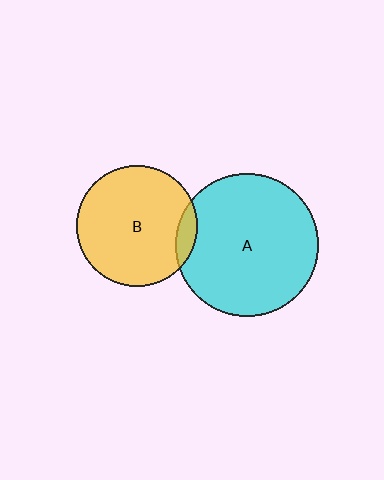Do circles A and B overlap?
Yes.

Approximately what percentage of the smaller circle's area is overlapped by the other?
Approximately 10%.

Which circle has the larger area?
Circle A (cyan).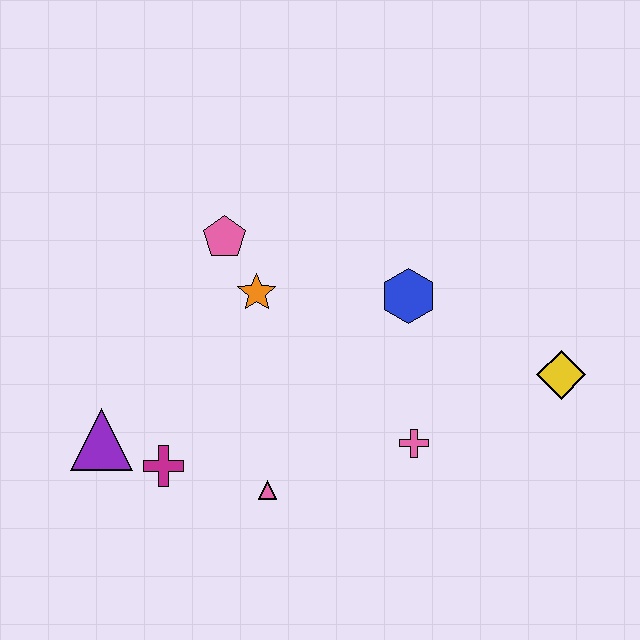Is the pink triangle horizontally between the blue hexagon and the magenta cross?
Yes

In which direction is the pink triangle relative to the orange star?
The pink triangle is below the orange star.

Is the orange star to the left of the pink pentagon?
No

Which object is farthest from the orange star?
The yellow diamond is farthest from the orange star.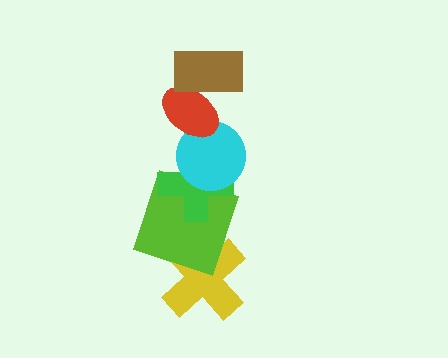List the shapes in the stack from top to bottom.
From top to bottom: the brown rectangle, the red ellipse, the cyan circle, the green cross, the lime square, the yellow cross.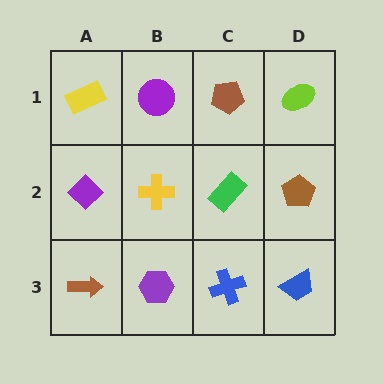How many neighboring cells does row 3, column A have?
2.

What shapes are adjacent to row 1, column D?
A brown pentagon (row 2, column D), a brown pentagon (row 1, column C).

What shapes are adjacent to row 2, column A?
A yellow rectangle (row 1, column A), a brown arrow (row 3, column A), a yellow cross (row 2, column B).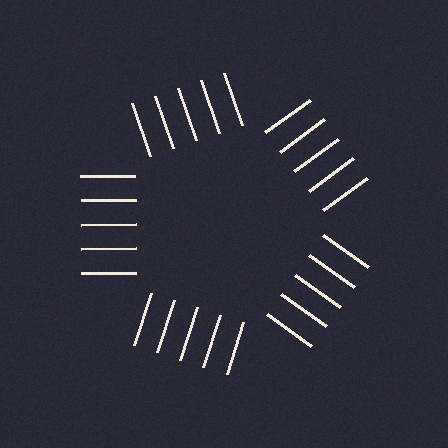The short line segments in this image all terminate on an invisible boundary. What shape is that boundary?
An illusory pentagon — the line segments terminate on its edges but no continuous stroke is drawn.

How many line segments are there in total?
25 — 5 along each of the 5 edges.